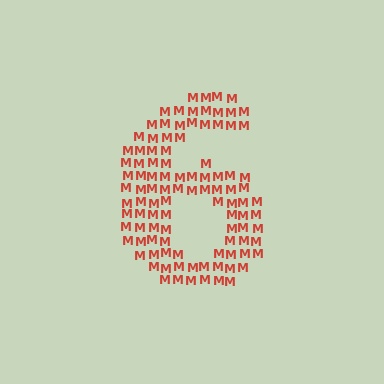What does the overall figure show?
The overall figure shows the digit 6.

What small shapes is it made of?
It is made of small letter M's.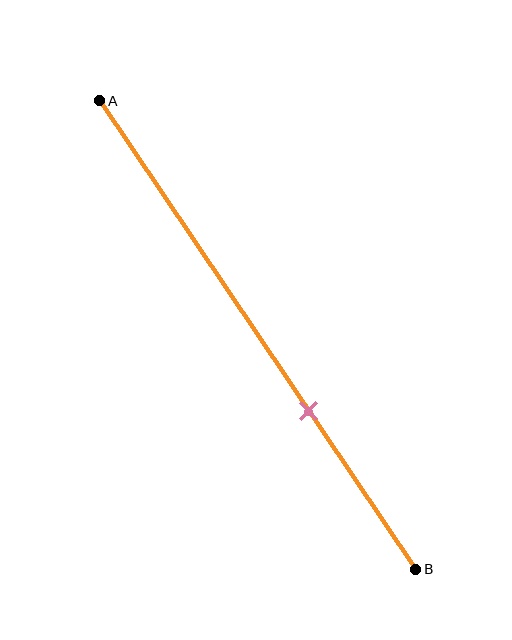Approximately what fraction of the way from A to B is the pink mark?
The pink mark is approximately 65% of the way from A to B.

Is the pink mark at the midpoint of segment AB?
No, the mark is at about 65% from A, not at the 50% midpoint.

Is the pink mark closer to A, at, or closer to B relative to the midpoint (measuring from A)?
The pink mark is closer to point B than the midpoint of segment AB.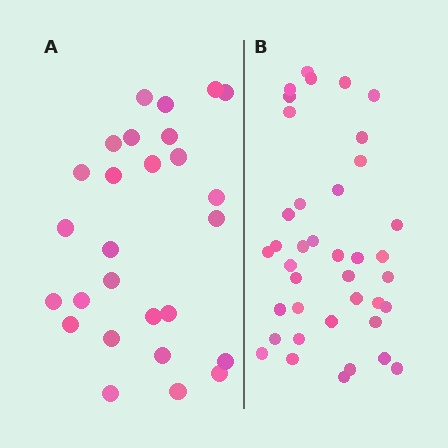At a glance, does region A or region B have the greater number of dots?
Region B (the right region) has more dots.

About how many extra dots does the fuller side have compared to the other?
Region B has roughly 12 or so more dots than region A.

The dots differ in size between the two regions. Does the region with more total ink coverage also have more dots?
No. Region A has more total ink coverage because its dots are larger, but region B actually contains more individual dots. Total area can be misleading — the number of items is what matters here.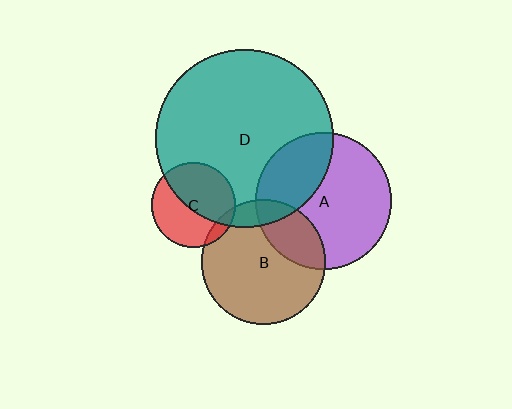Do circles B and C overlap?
Yes.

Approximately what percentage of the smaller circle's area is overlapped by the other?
Approximately 10%.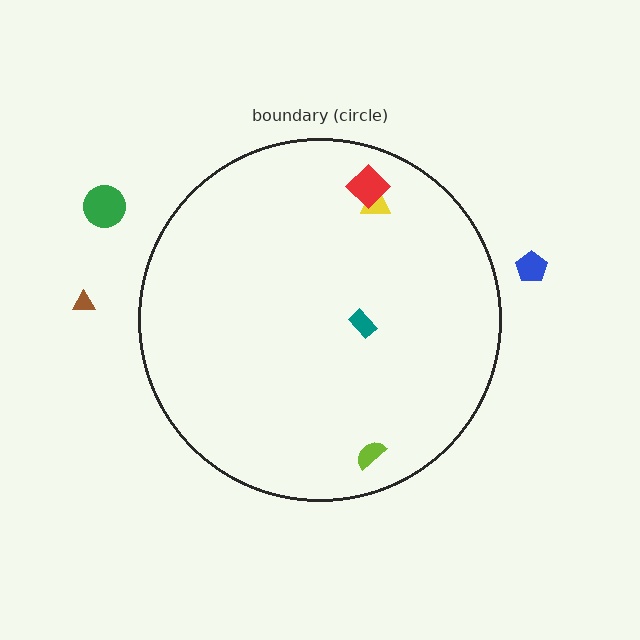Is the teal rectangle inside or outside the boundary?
Inside.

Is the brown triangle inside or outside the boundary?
Outside.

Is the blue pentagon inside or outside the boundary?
Outside.